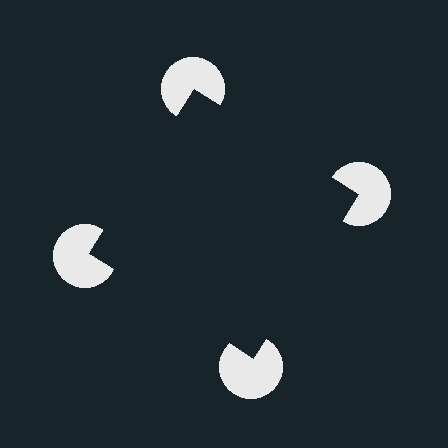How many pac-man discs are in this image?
There are 4 — one at each vertex of the illusory square.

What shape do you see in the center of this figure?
An illusory square — its edges are inferred from the aligned wedge cuts in the pac-man discs, not physically drawn.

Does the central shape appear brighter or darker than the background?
It typically appears slightly darker than the background, even though no actual brightness change is drawn.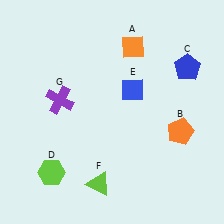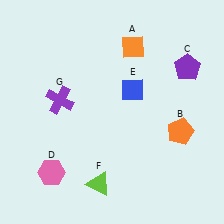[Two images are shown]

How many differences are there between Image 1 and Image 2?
There are 2 differences between the two images.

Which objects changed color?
C changed from blue to purple. D changed from lime to pink.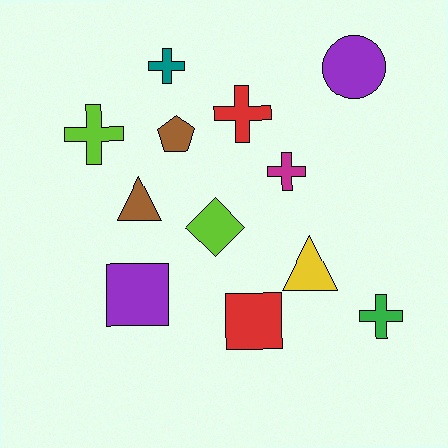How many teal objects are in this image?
There is 1 teal object.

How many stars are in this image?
There are no stars.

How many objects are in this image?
There are 12 objects.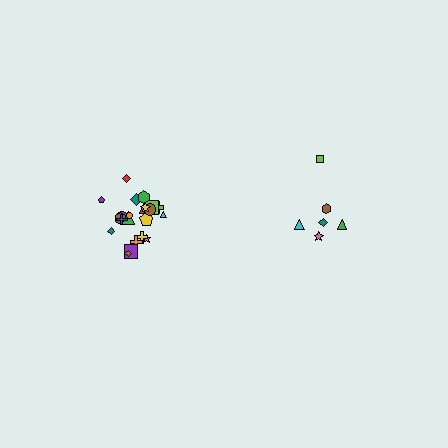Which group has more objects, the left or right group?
The left group.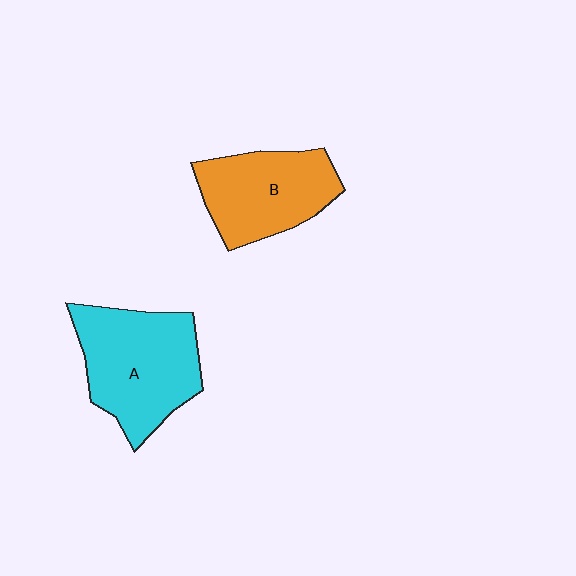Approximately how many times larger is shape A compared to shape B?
Approximately 1.2 times.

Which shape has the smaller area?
Shape B (orange).